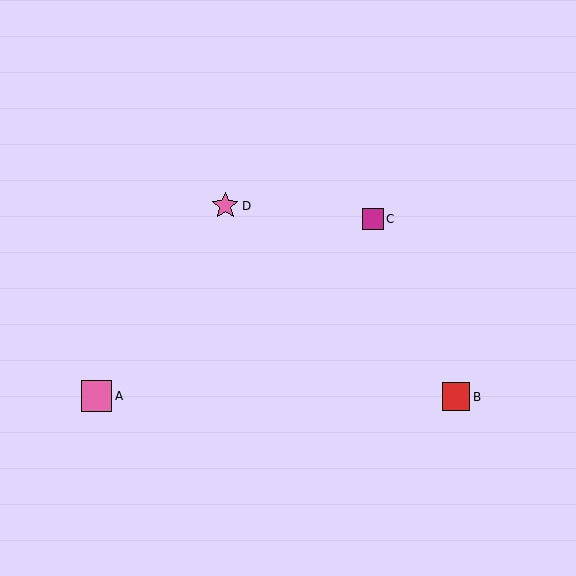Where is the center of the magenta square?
The center of the magenta square is at (373, 219).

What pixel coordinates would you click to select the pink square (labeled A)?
Click at (96, 396) to select the pink square A.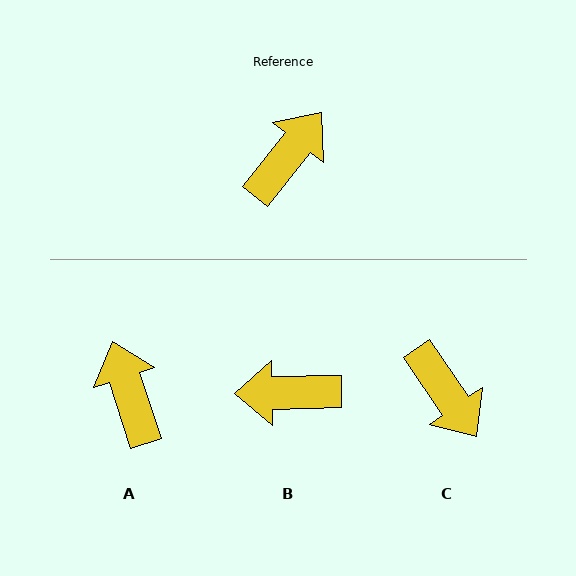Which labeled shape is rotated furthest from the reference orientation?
B, about 129 degrees away.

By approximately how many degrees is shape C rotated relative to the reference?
Approximately 107 degrees clockwise.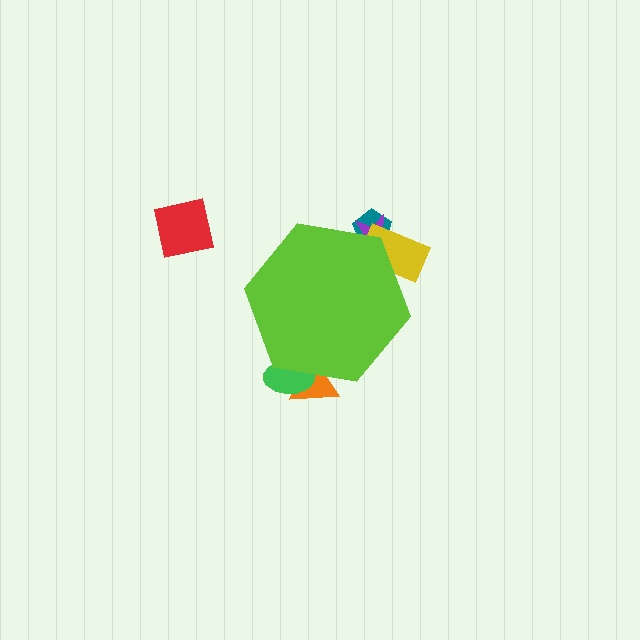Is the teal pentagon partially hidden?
Yes, the teal pentagon is partially hidden behind the lime hexagon.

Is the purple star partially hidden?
Yes, the purple star is partially hidden behind the lime hexagon.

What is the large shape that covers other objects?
A lime hexagon.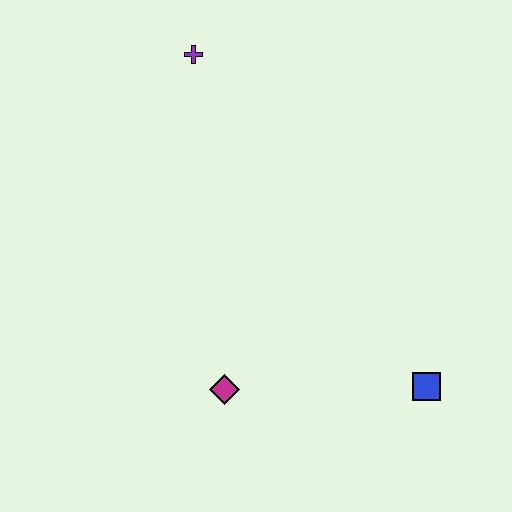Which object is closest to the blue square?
The magenta diamond is closest to the blue square.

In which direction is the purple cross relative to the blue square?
The purple cross is above the blue square.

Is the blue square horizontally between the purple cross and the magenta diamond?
No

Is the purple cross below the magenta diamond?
No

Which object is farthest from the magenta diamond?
The purple cross is farthest from the magenta diamond.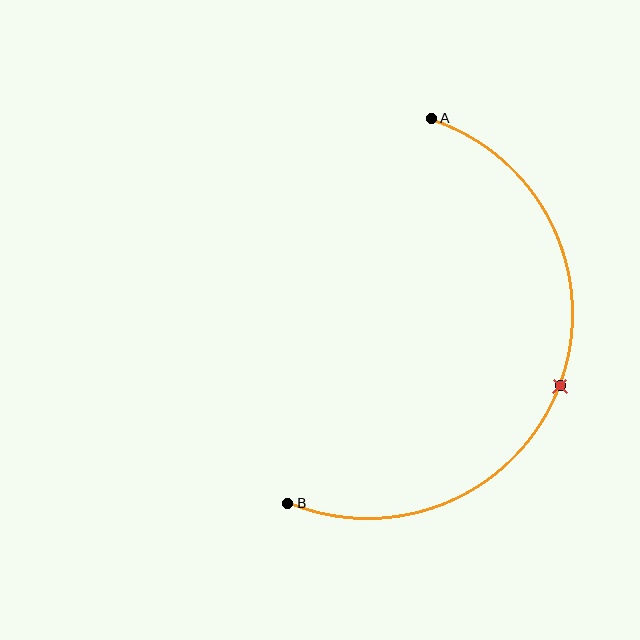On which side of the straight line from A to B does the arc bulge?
The arc bulges to the right of the straight line connecting A and B.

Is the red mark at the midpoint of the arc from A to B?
Yes. The red mark lies on the arc at equal arc-length from both A and B — it is the arc midpoint.